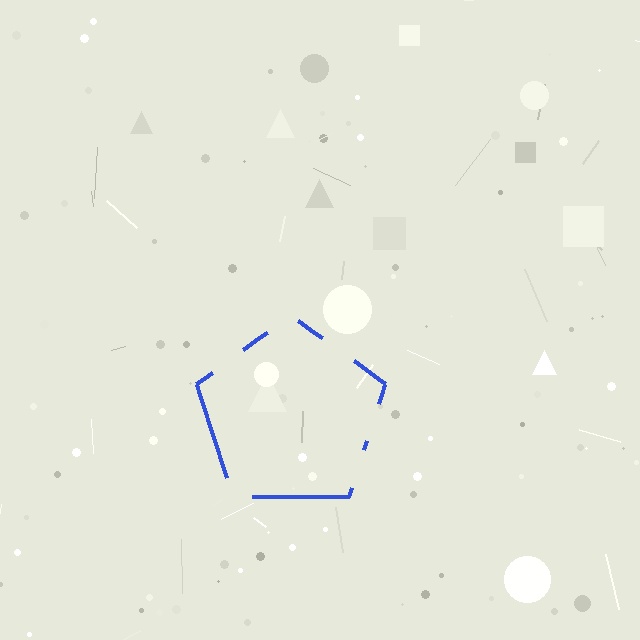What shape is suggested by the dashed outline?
The dashed outline suggests a pentagon.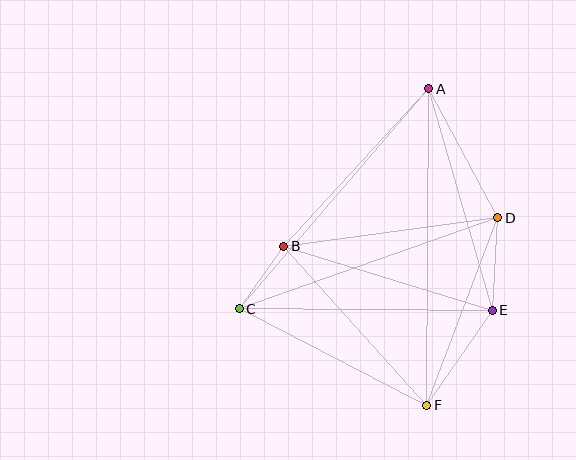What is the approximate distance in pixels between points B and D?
The distance between B and D is approximately 216 pixels.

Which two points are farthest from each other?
Points A and F are farthest from each other.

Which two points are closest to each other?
Points B and C are closest to each other.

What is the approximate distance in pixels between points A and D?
The distance between A and D is approximately 146 pixels.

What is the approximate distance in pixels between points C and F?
The distance between C and F is approximately 210 pixels.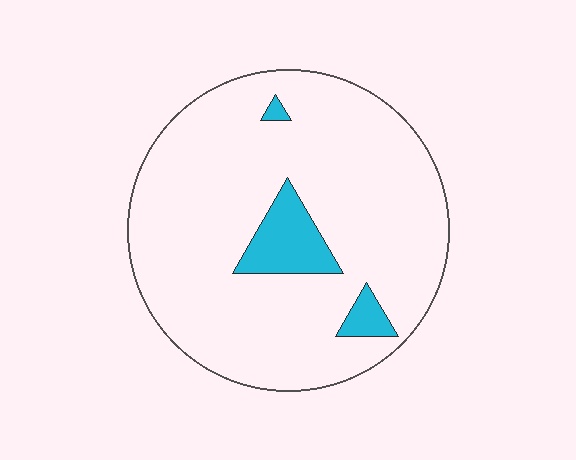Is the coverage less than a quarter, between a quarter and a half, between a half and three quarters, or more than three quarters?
Less than a quarter.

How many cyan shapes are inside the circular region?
3.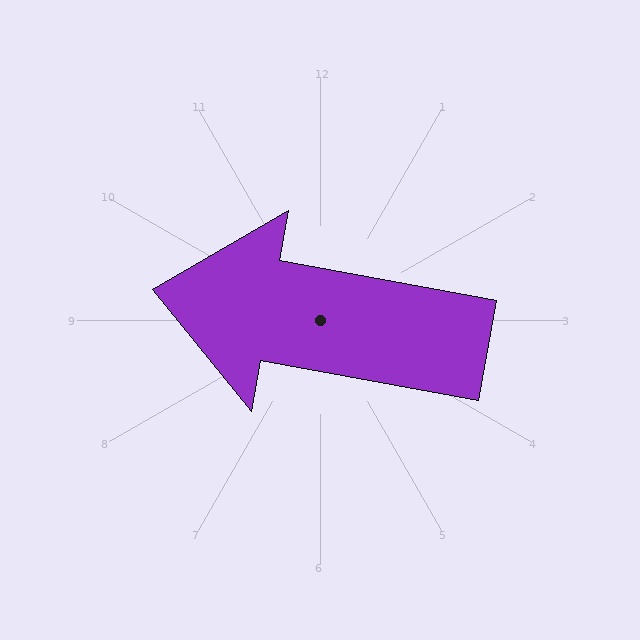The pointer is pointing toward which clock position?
Roughly 9 o'clock.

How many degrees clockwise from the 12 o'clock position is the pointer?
Approximately 280 degrees.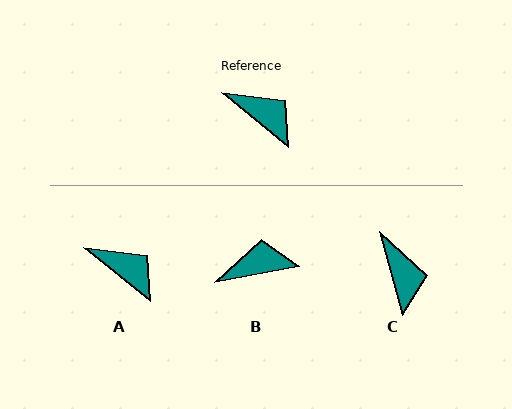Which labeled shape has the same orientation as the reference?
A.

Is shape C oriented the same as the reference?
No, it is off by about 35 degrees.